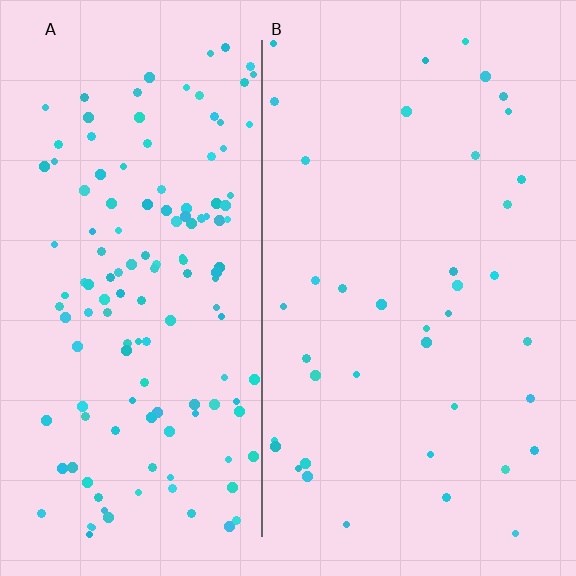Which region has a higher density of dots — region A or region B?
A (the left).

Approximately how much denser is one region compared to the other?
Approximately 3.6× — region A over region B.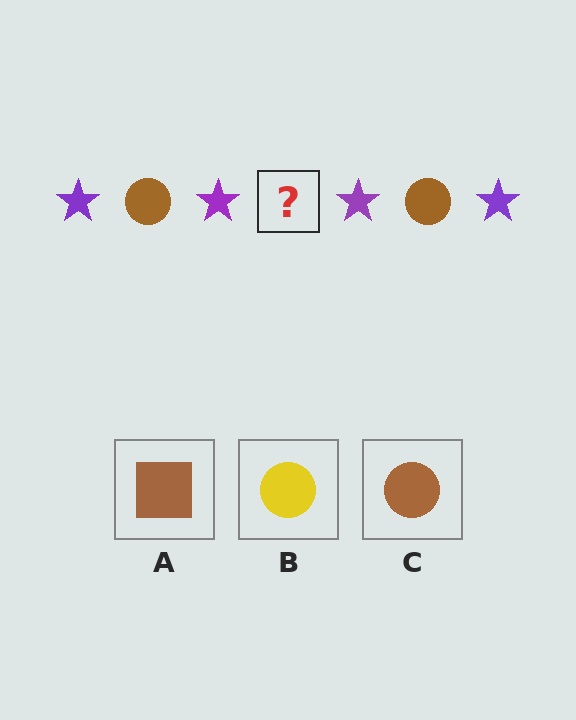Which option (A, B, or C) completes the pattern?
C.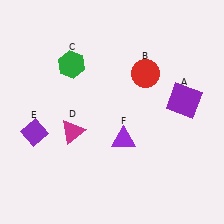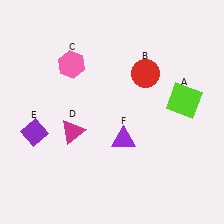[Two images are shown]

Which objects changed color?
A changed from purple to lime. C changed from green to pink.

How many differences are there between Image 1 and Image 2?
There are 2 differences between the two images.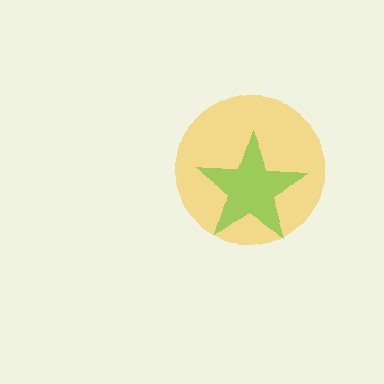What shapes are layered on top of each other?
The layered shapes are: a yellow circle, a lime star.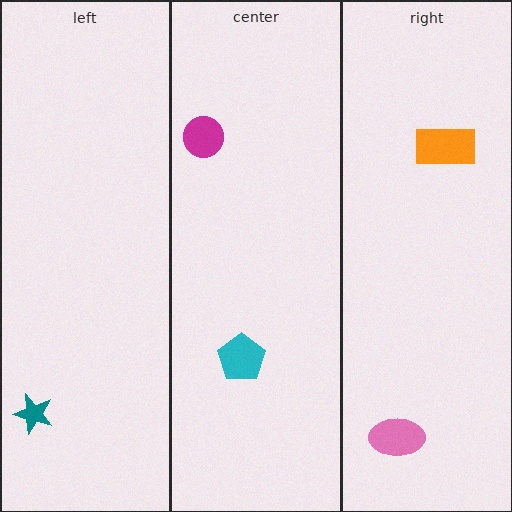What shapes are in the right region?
The pink ellipse, the orange rectangle.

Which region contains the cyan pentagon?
The center region.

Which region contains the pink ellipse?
The right region.